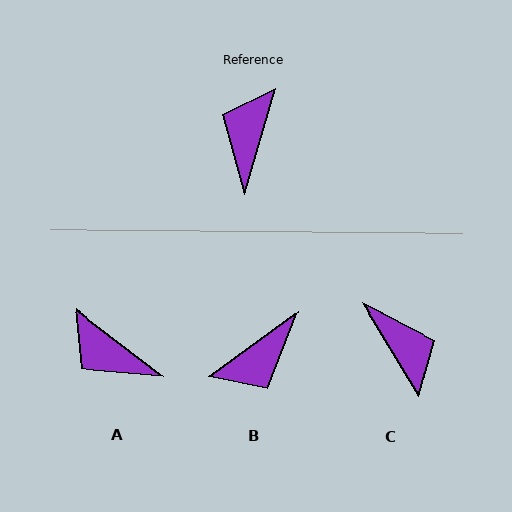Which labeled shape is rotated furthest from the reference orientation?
B, about 143 degrees away.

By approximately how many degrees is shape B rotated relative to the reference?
Approximately 143 degrees counter-clockwise.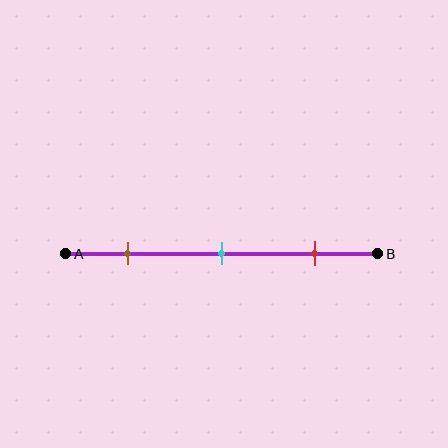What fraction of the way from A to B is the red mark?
The red mark is approximately 80% (0.8) of the way from A to B.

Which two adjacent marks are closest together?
The brown and cyan marks are the closest adjacent pair.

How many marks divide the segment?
There are 3 marks dividing the segment.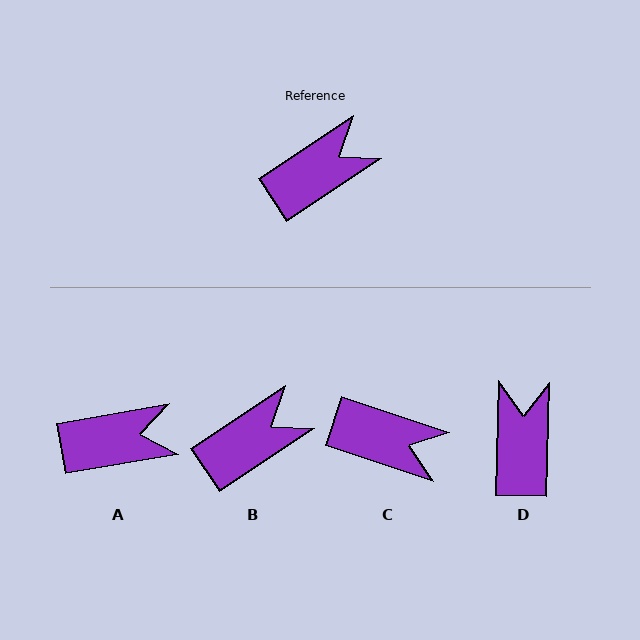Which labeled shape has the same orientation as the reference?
B.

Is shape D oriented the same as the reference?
No, it is off by about 55 degrees.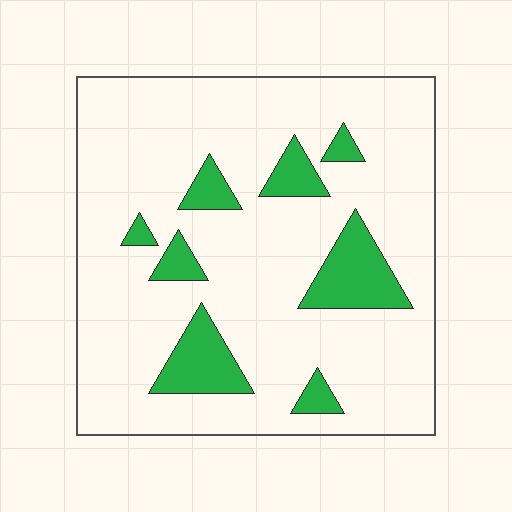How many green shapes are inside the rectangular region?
8.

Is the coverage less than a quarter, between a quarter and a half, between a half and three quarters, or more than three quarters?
Less than a quarter.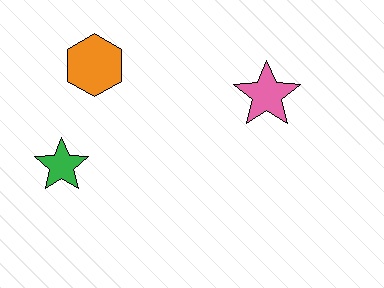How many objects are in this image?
There are 3 objects.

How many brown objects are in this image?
There are no brown objects.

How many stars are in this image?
There are 2 stars.